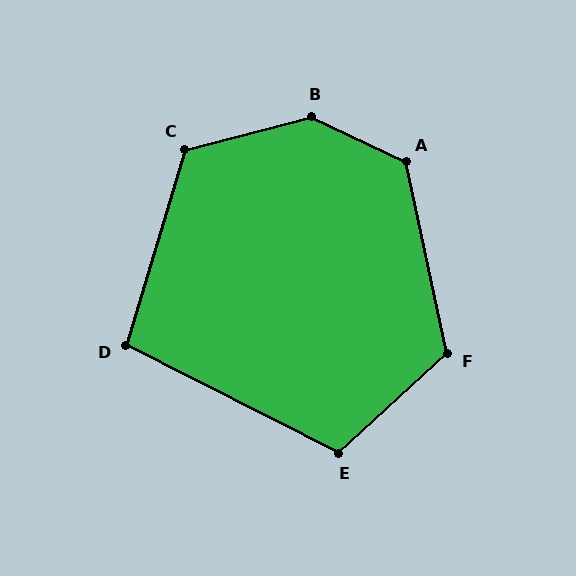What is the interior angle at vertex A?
Approximately 128 degrees (obtuse).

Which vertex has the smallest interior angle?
D, at approximately 100 degrees.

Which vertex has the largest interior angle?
B, at approximately 140 degrees.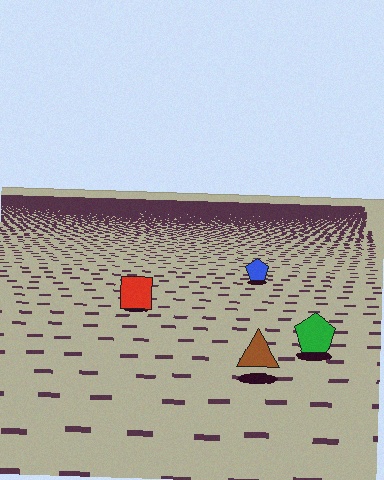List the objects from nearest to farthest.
From nearest to farthest: the brown triangle, the green pentagon, the red square, the blue pentagon.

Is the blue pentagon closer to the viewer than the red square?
No. The red square is closer — you can tell from the texture gradient: the ground texture is coarser near it.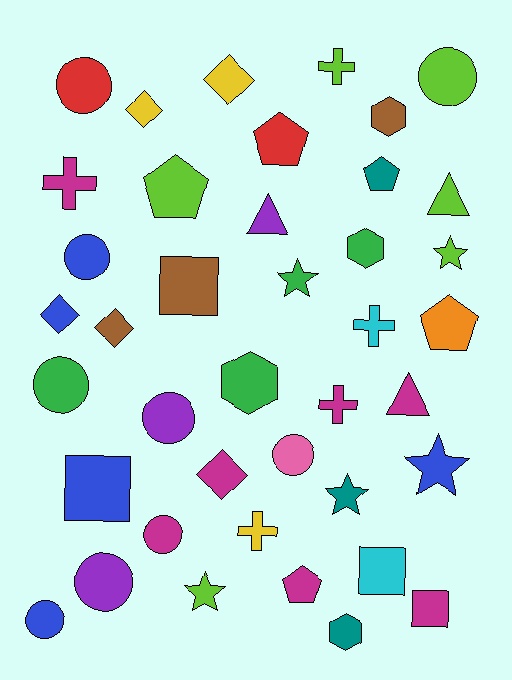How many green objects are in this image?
There are 4 green objects.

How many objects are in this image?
There are 40 objects.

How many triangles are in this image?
There are 3 triangles.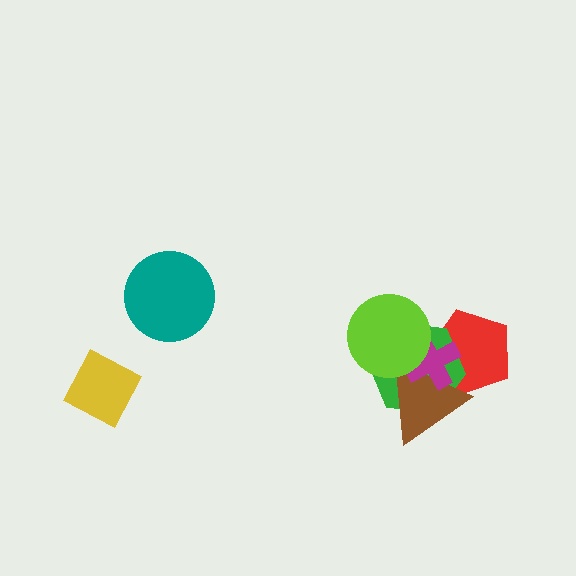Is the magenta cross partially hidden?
Yes, it is partially covered by another shape.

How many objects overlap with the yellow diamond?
0 objects overlap with the yellow diamond.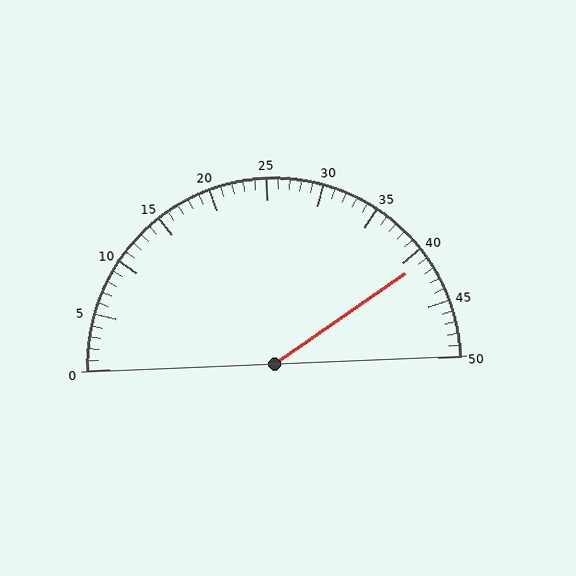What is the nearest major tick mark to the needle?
The nearest major tick mark is 40.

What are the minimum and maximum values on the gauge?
The gauge ranges from 0 to 50.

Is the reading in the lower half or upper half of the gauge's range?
The reading is in the upper half of the range (0 to 50).